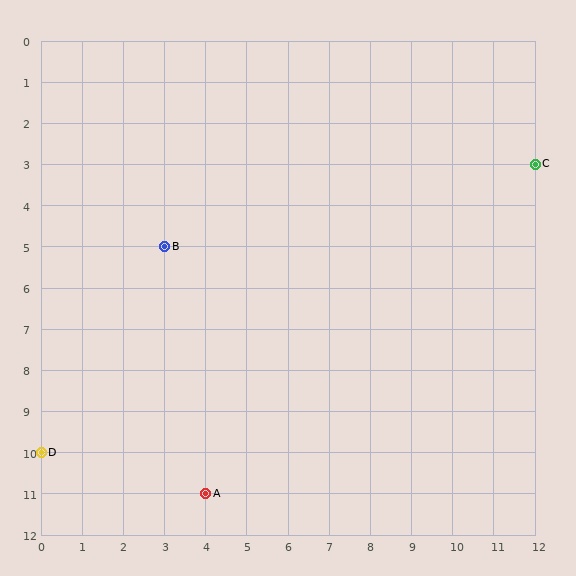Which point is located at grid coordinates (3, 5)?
Point B is at (3, 5).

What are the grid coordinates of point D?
Point D is at grid coordinates (0, 10).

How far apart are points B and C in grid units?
Points B and C are 9 columns and 2 rows apart (about 9.2 grid units diagonally).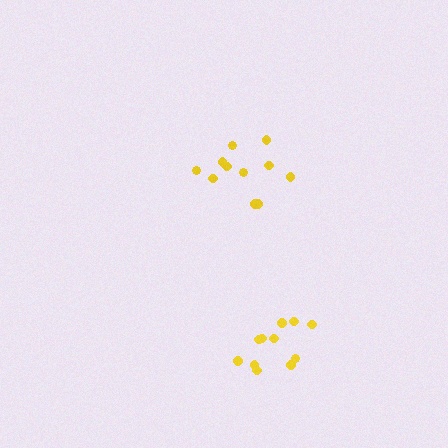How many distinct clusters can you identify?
There are 2 distinct clusters.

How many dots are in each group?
Group 1: 11 dots, Group 2: 11 dots (22 total).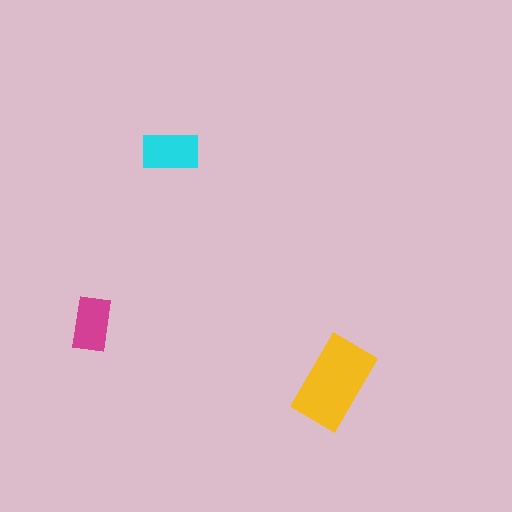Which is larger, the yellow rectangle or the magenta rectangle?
The yellow one.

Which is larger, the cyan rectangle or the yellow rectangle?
The yellow one.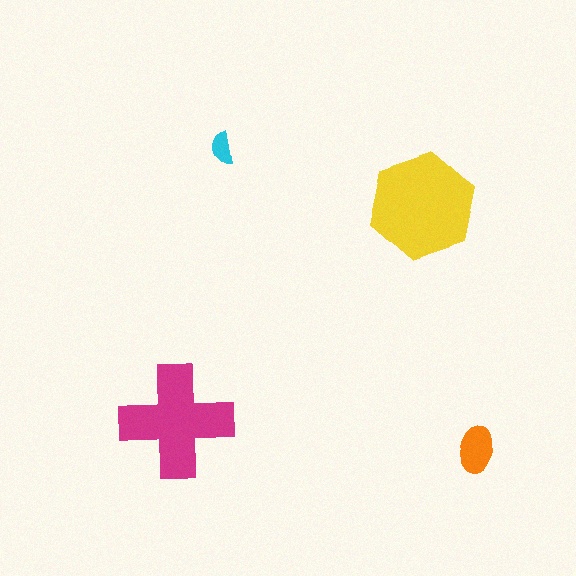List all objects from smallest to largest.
The cyan semicircle, the orange ellipse, the magenta cross, the yellow hexagon.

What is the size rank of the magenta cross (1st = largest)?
2nd.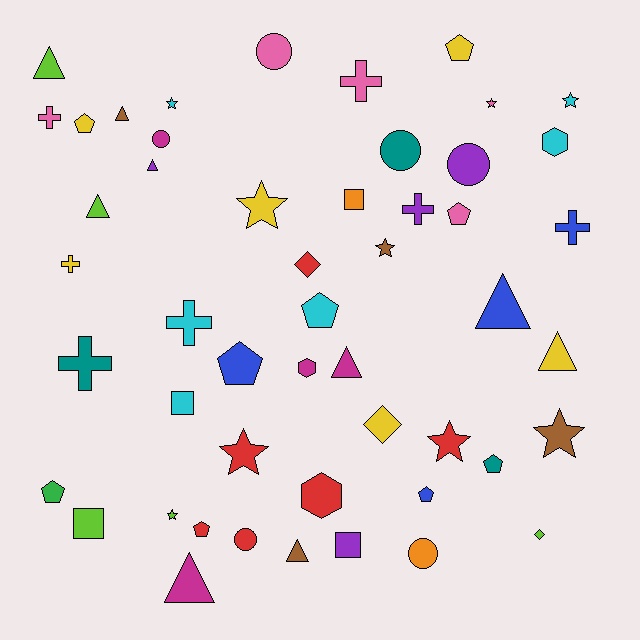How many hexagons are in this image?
There are 3 hexagons.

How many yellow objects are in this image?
There are 6 yellow objects.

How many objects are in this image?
There are 50 objects.